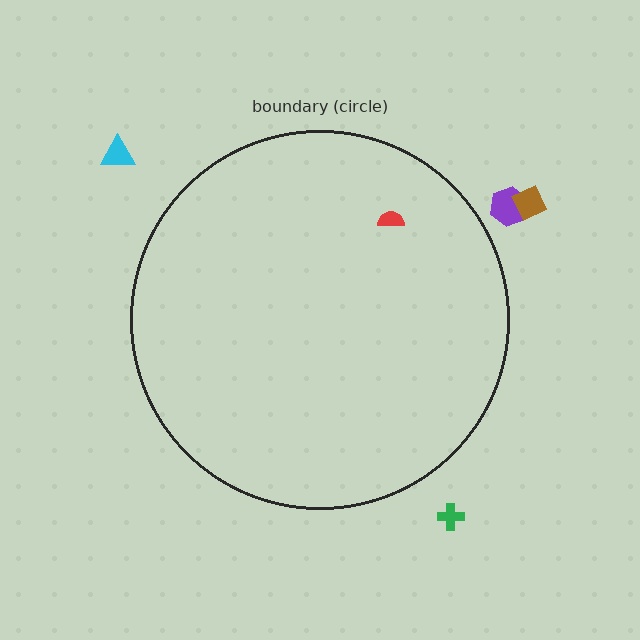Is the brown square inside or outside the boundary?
Outside.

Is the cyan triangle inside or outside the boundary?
Outside.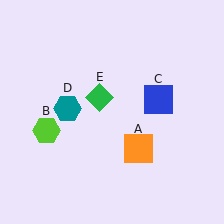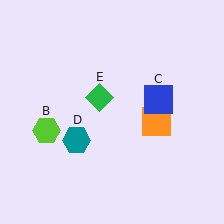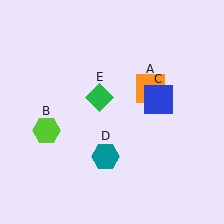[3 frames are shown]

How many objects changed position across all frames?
2 objects changed position: orange square (object A), teal hexagon (object D).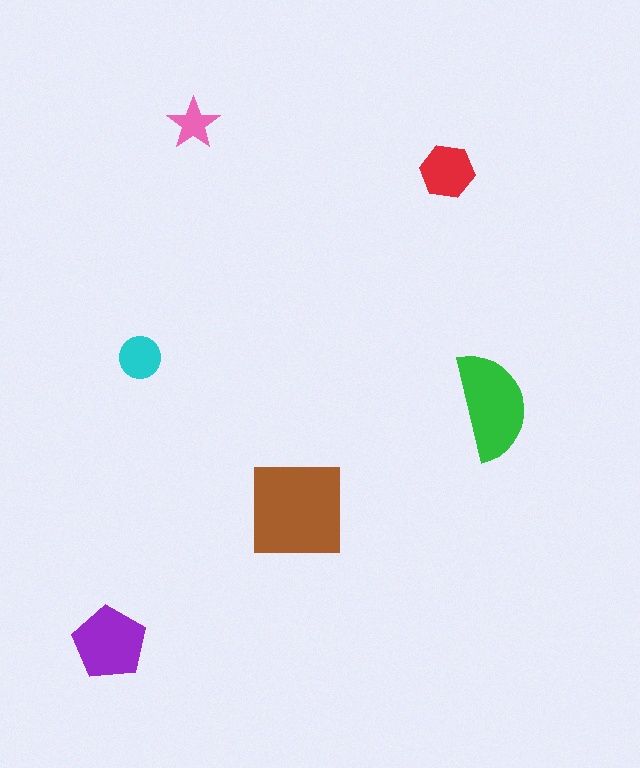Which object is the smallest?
The pink star.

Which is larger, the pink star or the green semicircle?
The green semicircle.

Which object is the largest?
The brown square.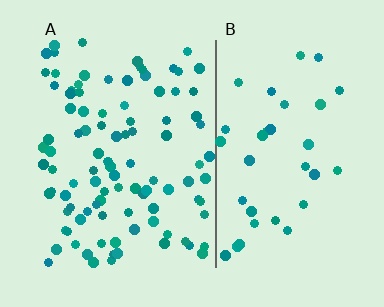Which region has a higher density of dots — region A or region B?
A (the left).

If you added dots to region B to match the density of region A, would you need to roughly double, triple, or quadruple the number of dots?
Approximately triple.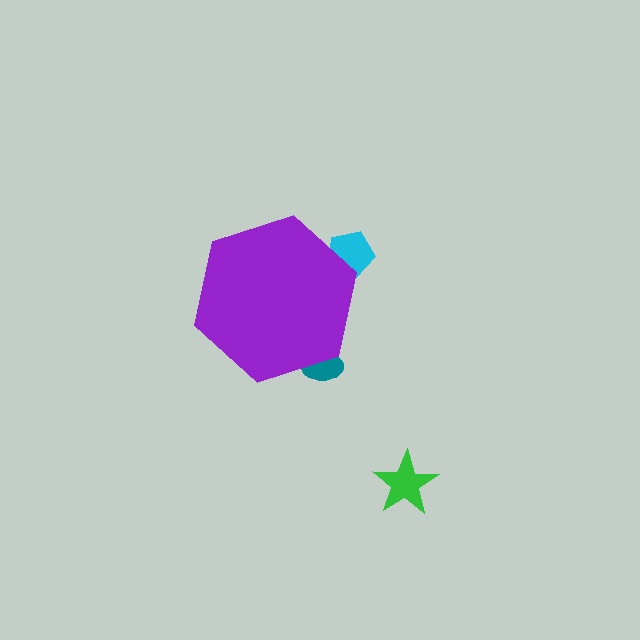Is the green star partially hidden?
No, the green star is fully visible.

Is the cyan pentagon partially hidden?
Yes, the cyan pentagon is partially hidden behind the purple hexagon.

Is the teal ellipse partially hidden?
Yes, the teal ellipse is partially hidden behind the purple hexagon.